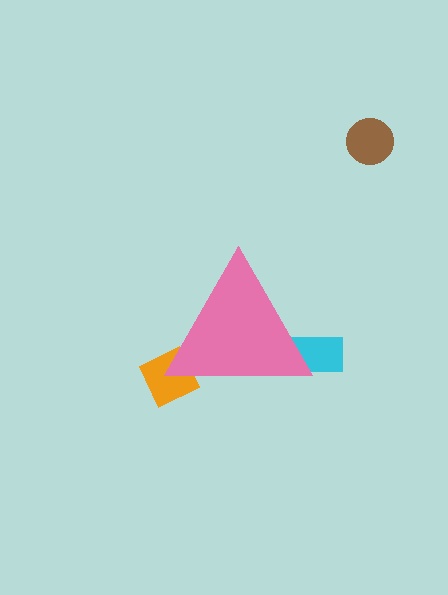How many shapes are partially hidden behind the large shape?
2 shapes are partially hidden.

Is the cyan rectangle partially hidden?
Yes, the cyan rectangle is partially hidden behind the pink triangle.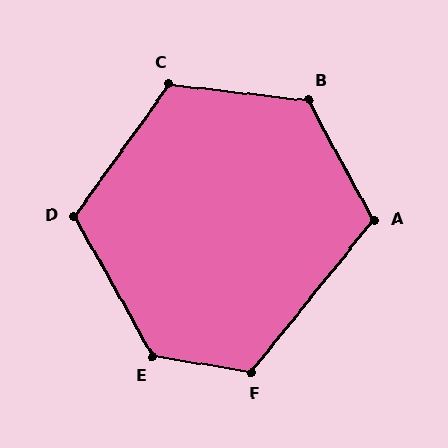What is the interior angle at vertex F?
Approximately 120 degrees (obtuse).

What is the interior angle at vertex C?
Approximately 119 degrees (obtuse).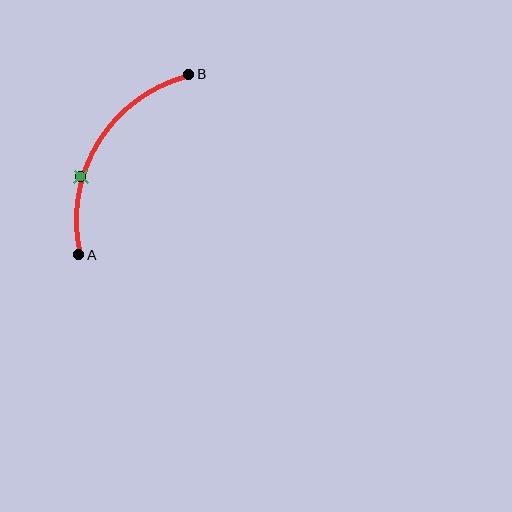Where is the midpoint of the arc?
The arc midpoint is the point on the curve farthest from the straight line joining A and B. It sits to the left of that line.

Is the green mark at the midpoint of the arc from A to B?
No. The green mark lies on the arc but is closer to endpoint A. The arc midpoint would be at the point on the curve equidistant along the arc from both A and B.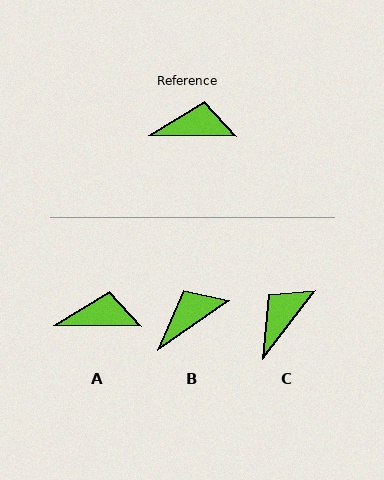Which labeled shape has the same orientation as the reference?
A.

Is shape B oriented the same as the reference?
No, it is off by about 35 degrees.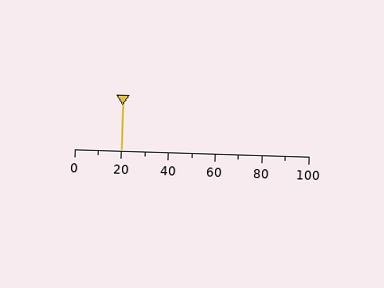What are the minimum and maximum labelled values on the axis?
The axis runs from 0 to 100.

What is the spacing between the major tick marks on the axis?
The major ticks are spaced 20 apart.